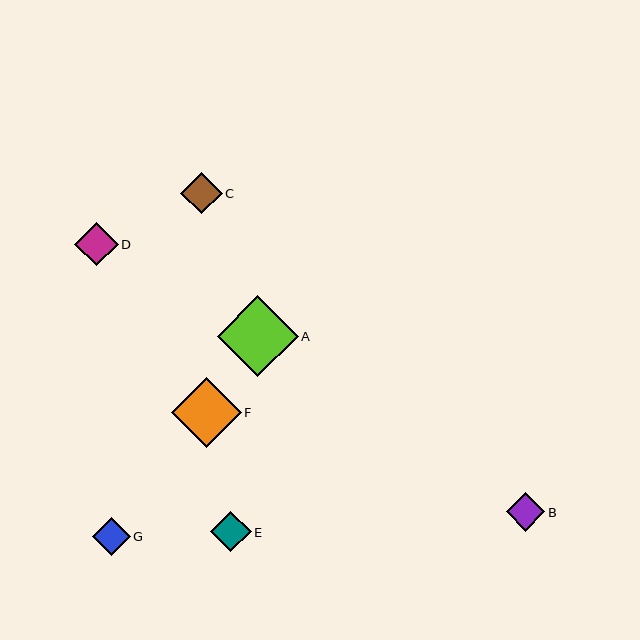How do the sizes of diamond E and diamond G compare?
Diamond E and diamond G are approximately the same size.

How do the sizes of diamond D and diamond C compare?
Diamond D and diamond C are approximately the same size.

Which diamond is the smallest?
Diamond G is the smallest with a size of approximately 38 pixels.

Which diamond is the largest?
Diamond A is the largest with a size of approximately 81 pixels.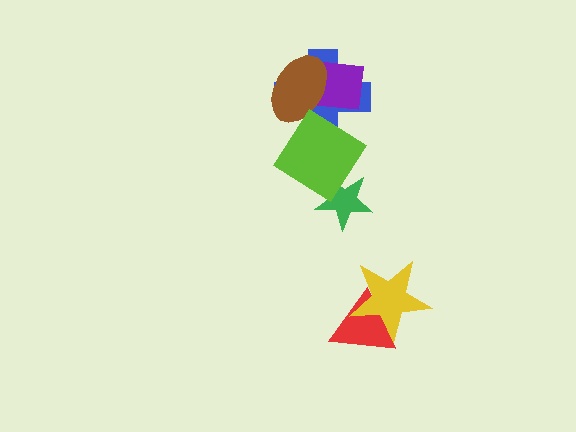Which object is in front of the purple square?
The brown ellipse is in front of the purple square.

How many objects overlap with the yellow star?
1 object overlaps with the yellow star.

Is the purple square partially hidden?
Yes, it is partially covered by another shape.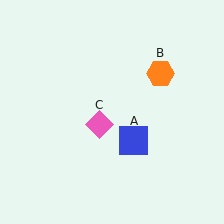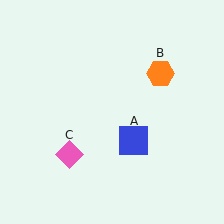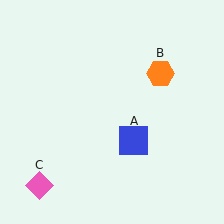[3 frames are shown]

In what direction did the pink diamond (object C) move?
The pink diamond (object C) moved down and to the left.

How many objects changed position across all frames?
1 object changed position: pink diamond (object C).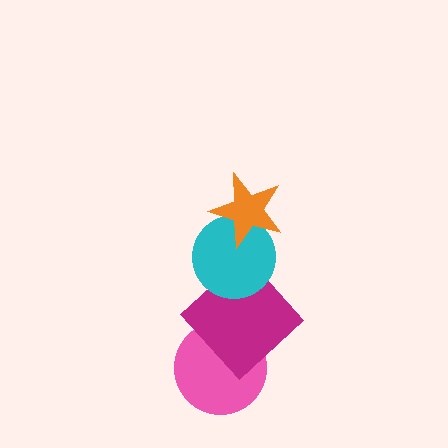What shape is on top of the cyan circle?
The orange star is on top of the cyan circle.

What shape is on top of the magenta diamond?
The cyan circle is on top of the magenta diamond.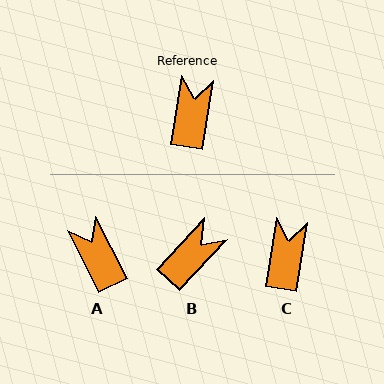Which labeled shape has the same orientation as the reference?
C.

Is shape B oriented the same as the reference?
No, it is off by about 34 degrees.